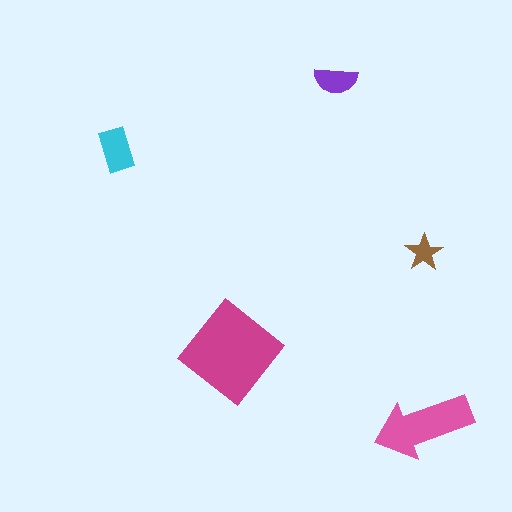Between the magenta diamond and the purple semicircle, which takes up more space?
The magenta diamond.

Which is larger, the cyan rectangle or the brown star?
The cyan rectangle.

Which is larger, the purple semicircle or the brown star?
The purple semicircle.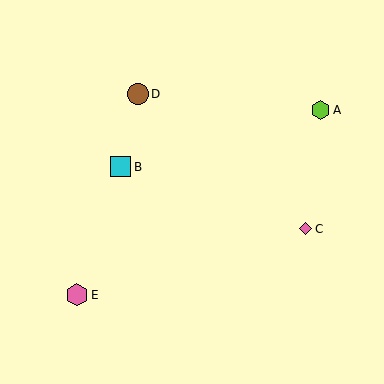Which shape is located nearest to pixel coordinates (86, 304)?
The pink hexagon (labeled E) at (77, 295) is nearest to that location.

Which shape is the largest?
The pink hexagon (labeled E) is the largest.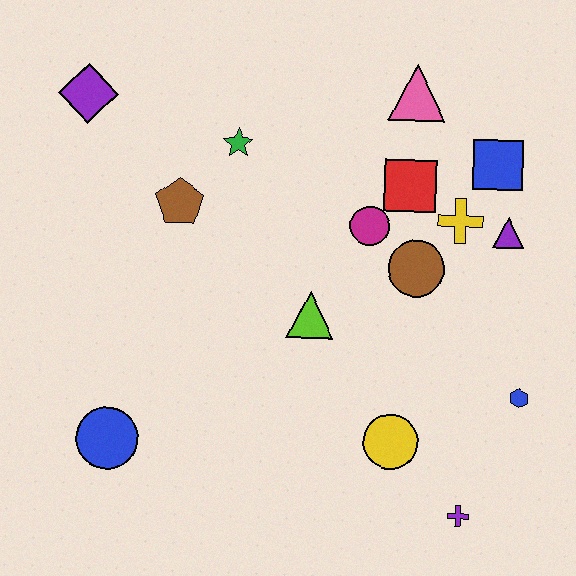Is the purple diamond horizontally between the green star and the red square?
No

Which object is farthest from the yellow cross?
The blue circle is farthest from the yellow cross.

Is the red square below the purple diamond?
Yes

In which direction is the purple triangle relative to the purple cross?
The purple triangle is above the purple cross.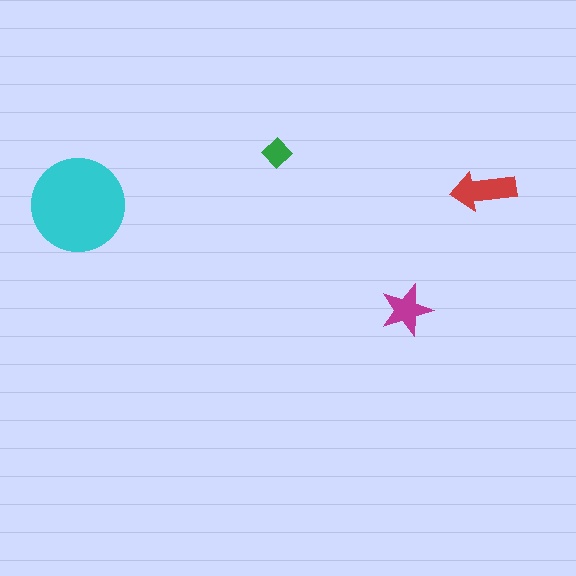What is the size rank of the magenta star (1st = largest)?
3rd.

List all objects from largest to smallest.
The cyan circle, the red arrow, the magenta star, the green diamond.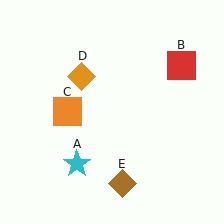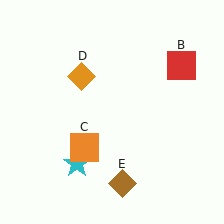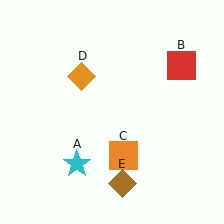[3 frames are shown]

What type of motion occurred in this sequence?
The orange square (object C) rotated counterclockwise around the center of the scene.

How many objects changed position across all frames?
1 object changed position: orange square (object C).